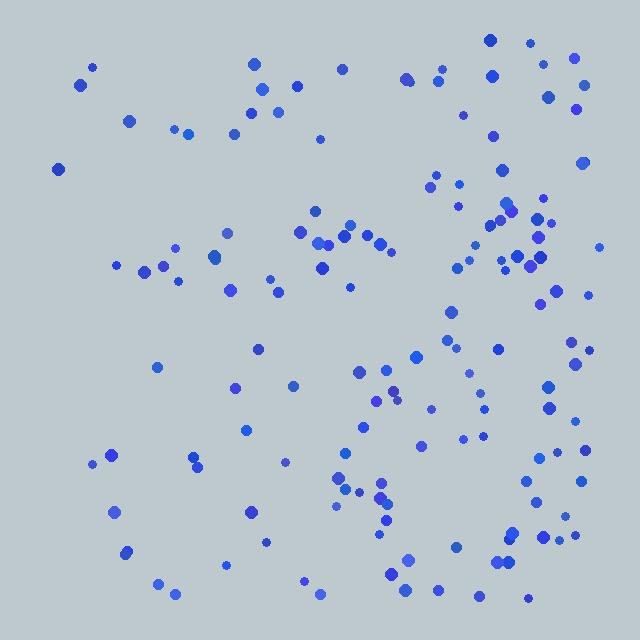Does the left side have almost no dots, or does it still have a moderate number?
Still a moderate number, just noticeably fewer than the right.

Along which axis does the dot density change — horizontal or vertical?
Horizontal.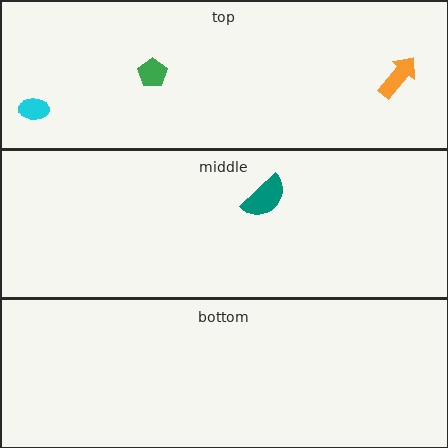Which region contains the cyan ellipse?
The top region.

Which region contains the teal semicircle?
The middle region.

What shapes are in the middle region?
The teal semicircle.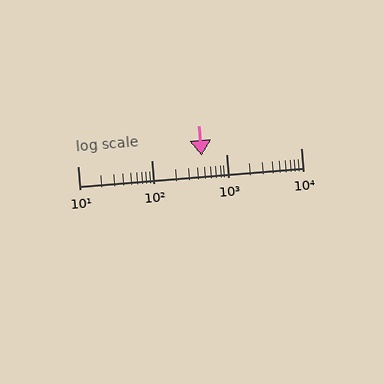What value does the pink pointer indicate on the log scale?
The pointer indicates approximately 470.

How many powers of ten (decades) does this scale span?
The scale spans 3 decades, from 10 to 10000.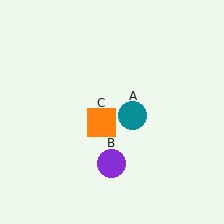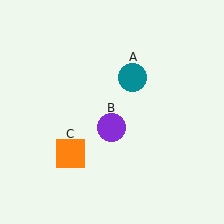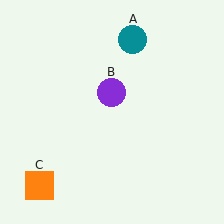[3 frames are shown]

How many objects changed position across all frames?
3 objects changed position: teal circle (object A), purple circle (object B), orange square (object C).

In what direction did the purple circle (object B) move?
The purple circle (object B) moved up.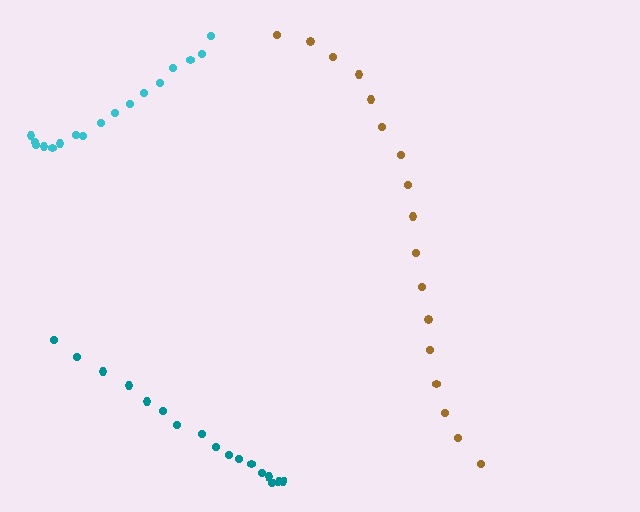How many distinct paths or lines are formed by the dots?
There are 3 distinct paths.